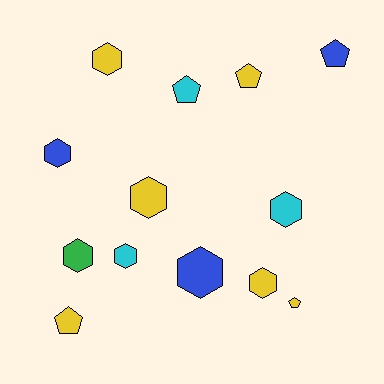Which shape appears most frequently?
Hexagon, with 8 objects.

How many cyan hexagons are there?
There are 2 cyan hexagons.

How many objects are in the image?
There are 13 objects.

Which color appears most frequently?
Yellow, with 6 objects.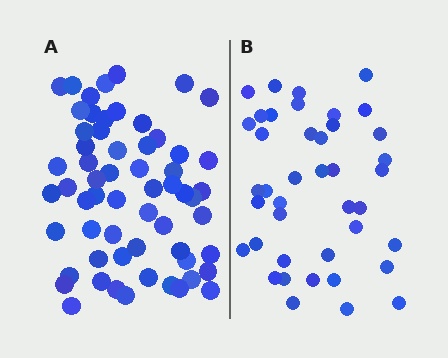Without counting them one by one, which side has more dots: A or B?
Region A (the left region) has more dots.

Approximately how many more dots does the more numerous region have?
Region A has approximately 20 more dots than region B.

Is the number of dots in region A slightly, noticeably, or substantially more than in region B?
Region A has substantially more. The ratio is roughly 1.5 to 1.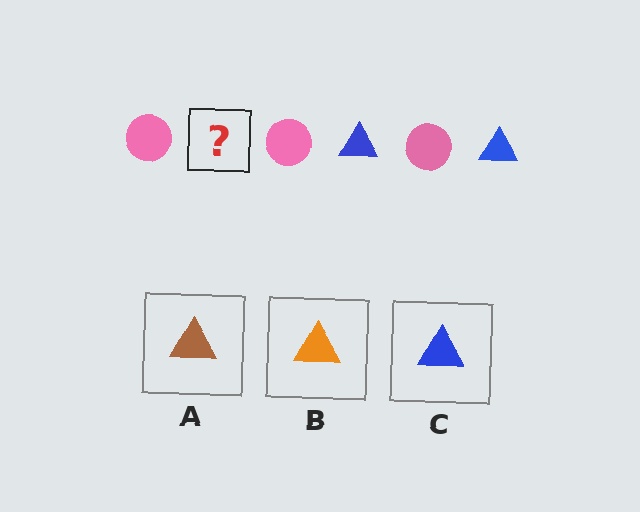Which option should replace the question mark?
Option C.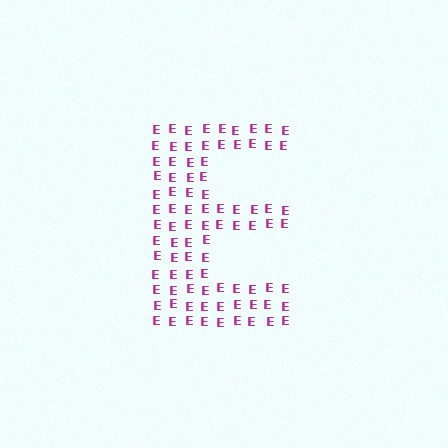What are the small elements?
The small elements are letter E's.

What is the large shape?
The large shape is the letter E.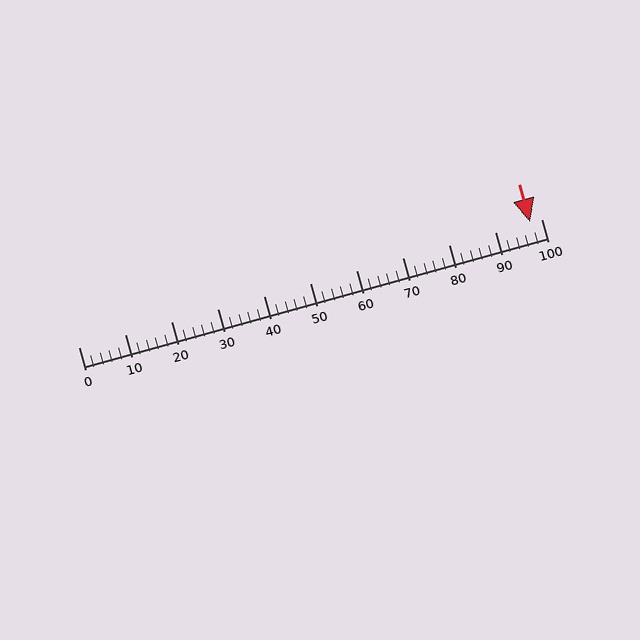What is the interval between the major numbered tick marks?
The major tick marks are spaced 10 units apart.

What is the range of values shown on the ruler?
The ruler shows values from 0 to 100.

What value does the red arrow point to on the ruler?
The red arrow points to approximately 98.